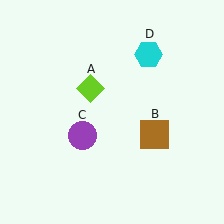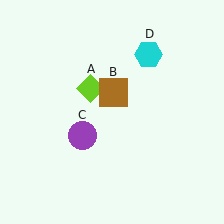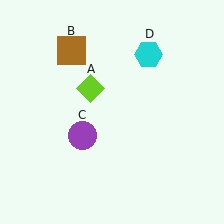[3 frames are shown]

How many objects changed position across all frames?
1 object changed position: brown square (object B).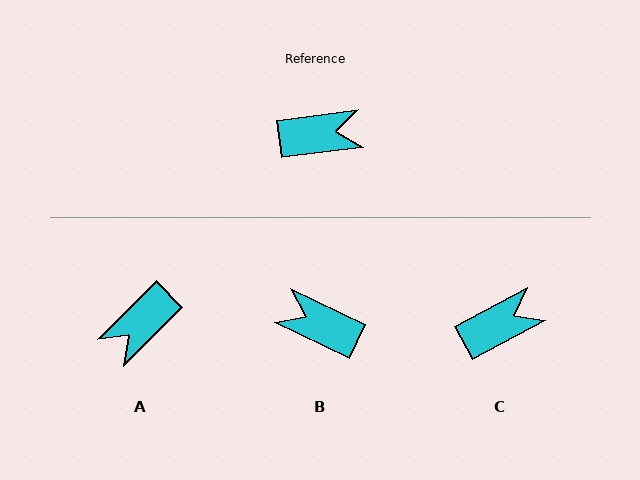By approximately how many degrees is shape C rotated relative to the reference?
Approximately 21 degrees counter-clockwise.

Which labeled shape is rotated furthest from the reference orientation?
B, about 147 degrees away.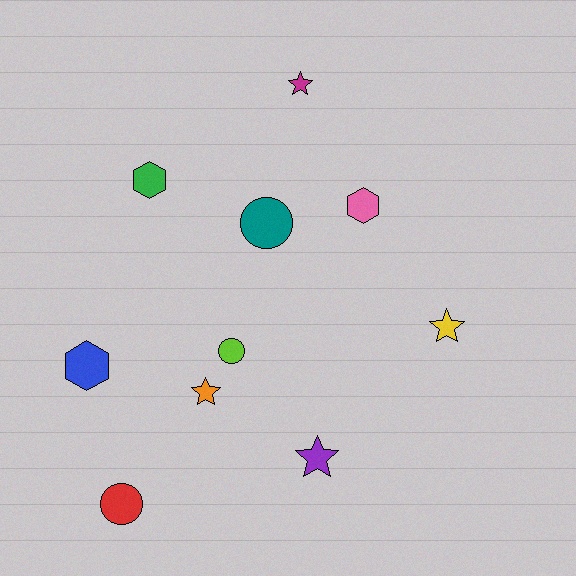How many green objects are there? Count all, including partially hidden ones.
There is 1 green object.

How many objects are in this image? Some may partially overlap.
There are 10 objects.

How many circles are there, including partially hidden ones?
There are 3 circles.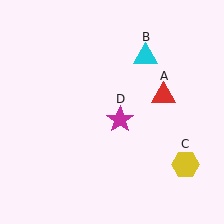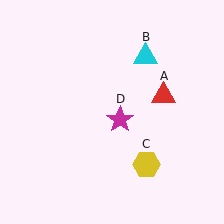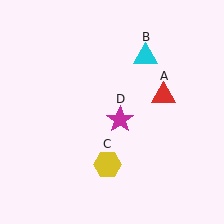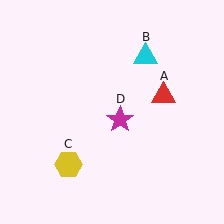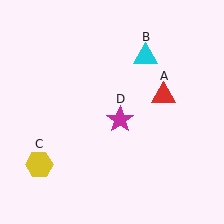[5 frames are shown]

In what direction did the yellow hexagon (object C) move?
The yellow hexagon (object C) moved left.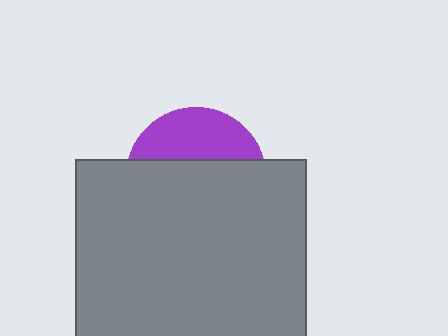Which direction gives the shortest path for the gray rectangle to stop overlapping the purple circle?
Moving down gives the shortest separation.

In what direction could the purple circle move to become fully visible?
The purple circle could move up. That would shift it out from behind the gray rectangle entirely.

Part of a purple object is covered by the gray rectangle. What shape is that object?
It is a circle.